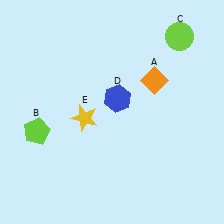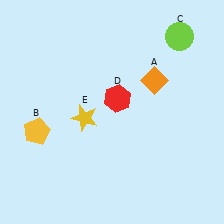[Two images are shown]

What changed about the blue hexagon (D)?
In Image 1, D is blue. In Image 2, it changed to red.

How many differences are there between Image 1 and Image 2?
There are 2 differences between the two images.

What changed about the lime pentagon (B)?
In Image 1, B is lime. In Image 2, it changed to yellow.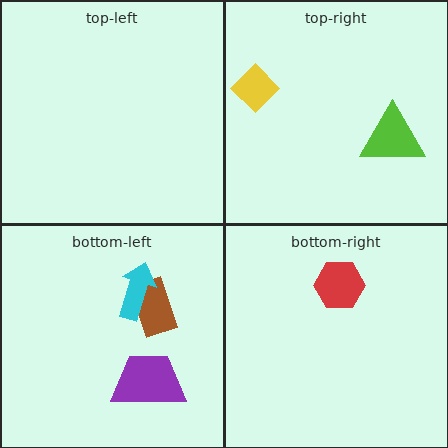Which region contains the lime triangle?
The top-right region.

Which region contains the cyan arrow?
The bottom-left region.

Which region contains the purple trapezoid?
The bottom-left region.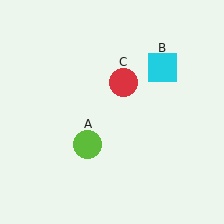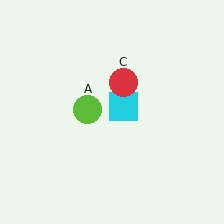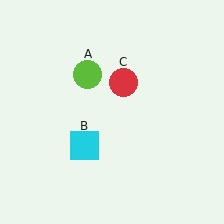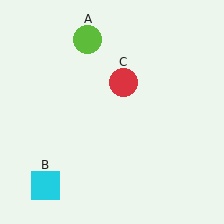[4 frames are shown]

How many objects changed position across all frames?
2 objects changed position: lime circle (object A), cyan square (object B).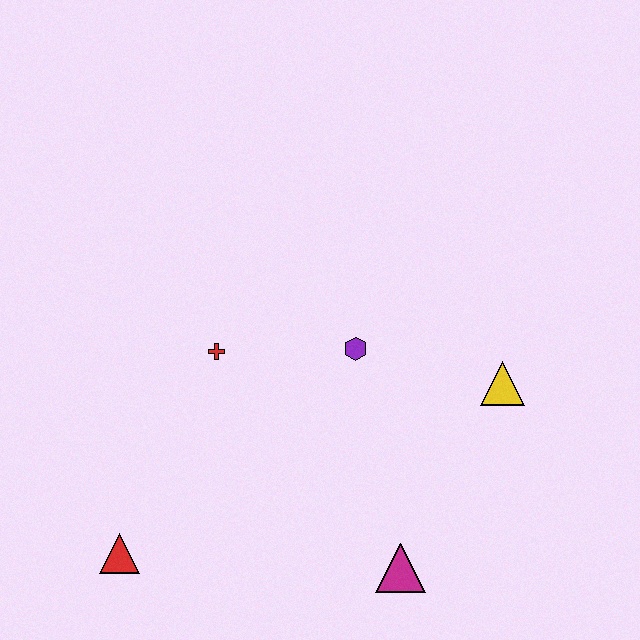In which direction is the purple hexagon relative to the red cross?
The purple hexagon is to the right of the red cross.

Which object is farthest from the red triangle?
The yellow triangle is farthest from the red triangle.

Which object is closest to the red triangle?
The red cross is closest to the red triangle.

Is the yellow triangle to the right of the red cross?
Yes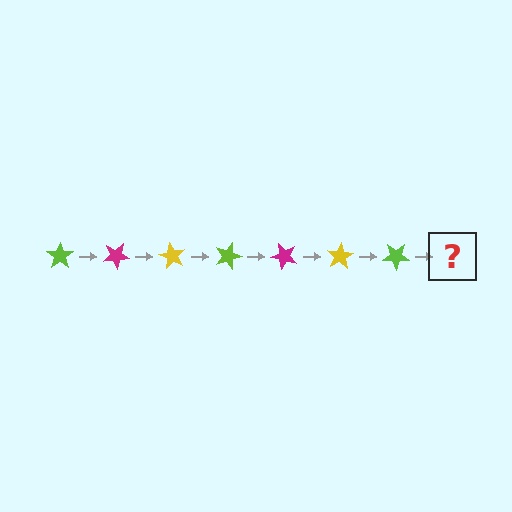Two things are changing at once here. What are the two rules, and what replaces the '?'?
The two rules are that it rotates 30 degrees each step and the color cycles through lime, magenta, and yellow. The '?' should be a magenta star, rotated 210 degrees from the start.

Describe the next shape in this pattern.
It should be a magenta star, rotated 210 degrees from the start.